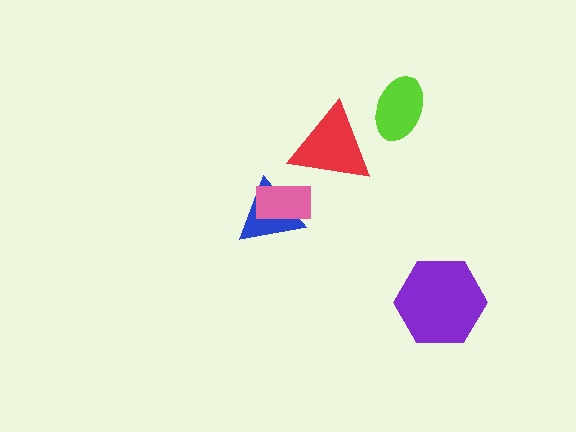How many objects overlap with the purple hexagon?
0 objects overlap with the purple hexagon.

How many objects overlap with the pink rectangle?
1 object overlaps with the pink rectangle.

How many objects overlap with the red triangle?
0 objects overlap with the red triangle.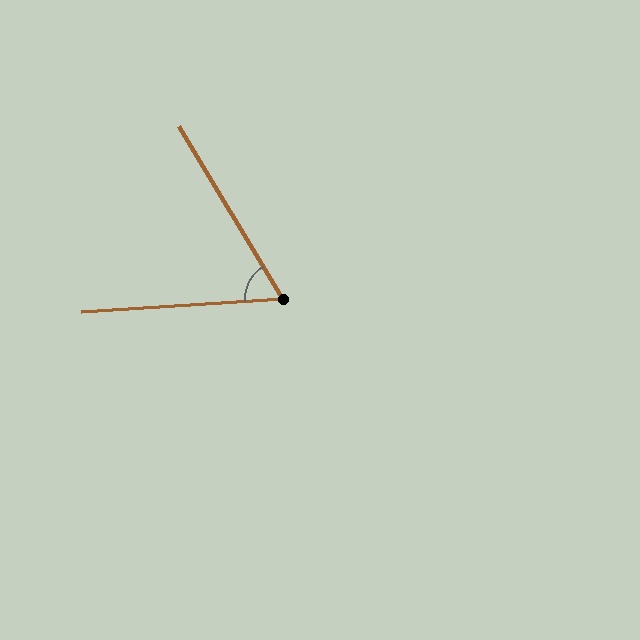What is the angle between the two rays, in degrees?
Approximately 63 degrees.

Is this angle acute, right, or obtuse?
It is acute.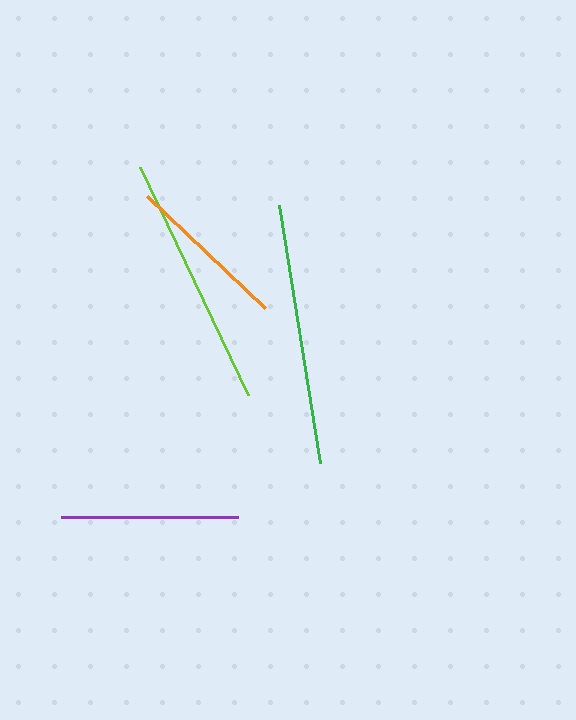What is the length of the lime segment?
The lime segment is approximately 252 pixels long.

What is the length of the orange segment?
The orange segment is approximately 163 pixels long.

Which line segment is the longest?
The green line is the longest at approximately 261 pixels.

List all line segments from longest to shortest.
From longest to shortest: green, lime, purple, orange.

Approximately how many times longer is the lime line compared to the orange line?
The lime line is approximately 1.5 times the length of the orange line.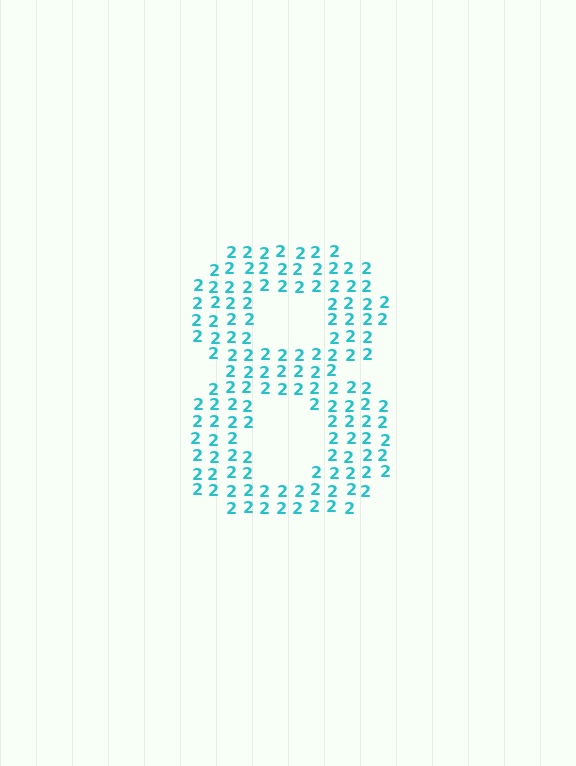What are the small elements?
The small elements are digit 2's.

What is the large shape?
The large shape is the digit 8.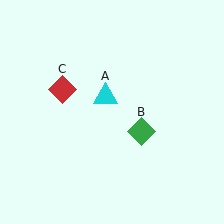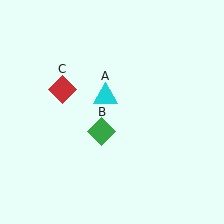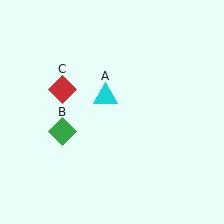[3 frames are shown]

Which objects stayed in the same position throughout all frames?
Cyan triangle (object A) and red diamond (object C) remained stationary.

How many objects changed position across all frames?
1 object changed position: green diamond (object B).